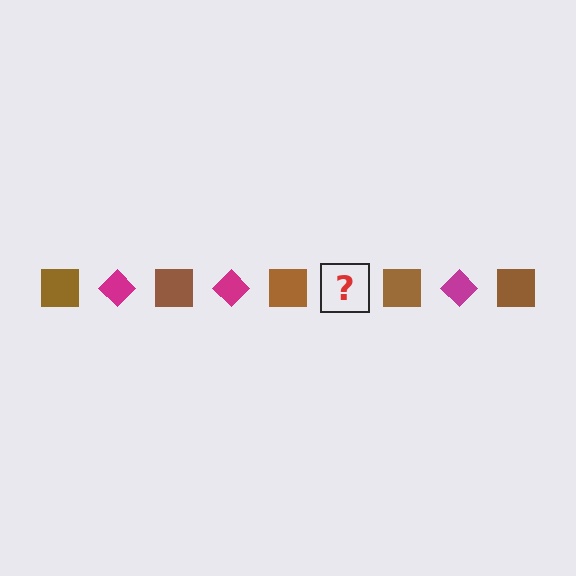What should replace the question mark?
The question mark should be replaced with a magenta diamond.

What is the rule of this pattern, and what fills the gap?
The rule is that the pattern alternates between brown square and magenta diamond. The gap should be filled with a magenta diamond.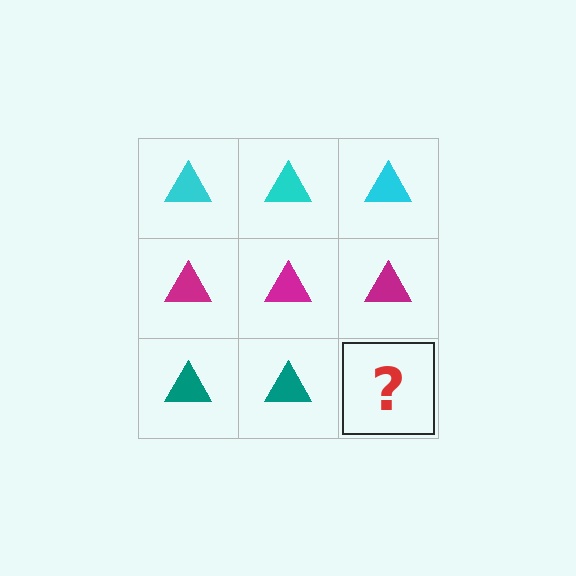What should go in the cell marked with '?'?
The missing cell should contain a teal triangle.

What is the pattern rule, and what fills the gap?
The rule is that each row has a consistent color. The gap should be filled with a teal triangle.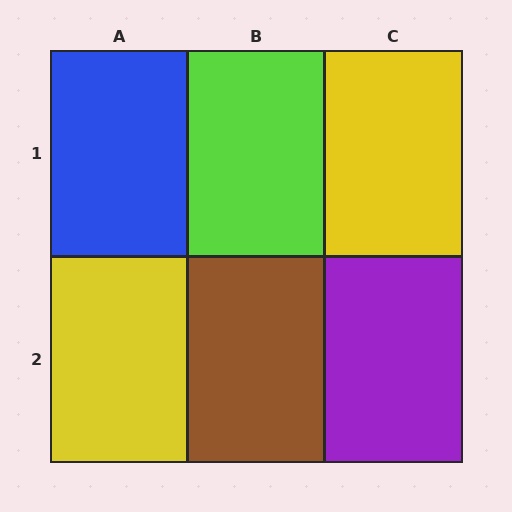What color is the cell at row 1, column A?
Blue.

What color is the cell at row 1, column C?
Yellow.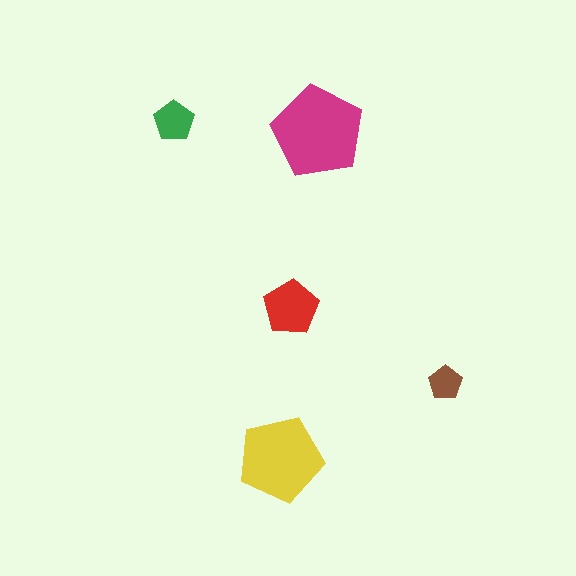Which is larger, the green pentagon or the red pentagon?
The red one.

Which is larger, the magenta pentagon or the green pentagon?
The magenta one.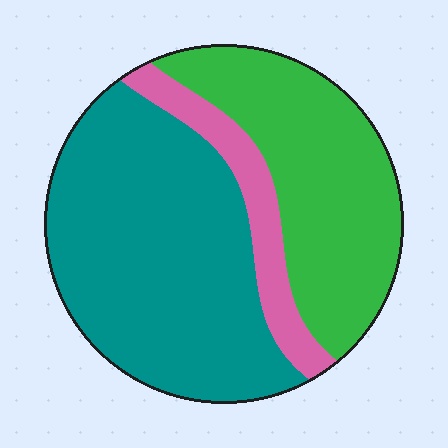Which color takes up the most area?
Teal, at roughly 55%.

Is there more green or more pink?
Green.